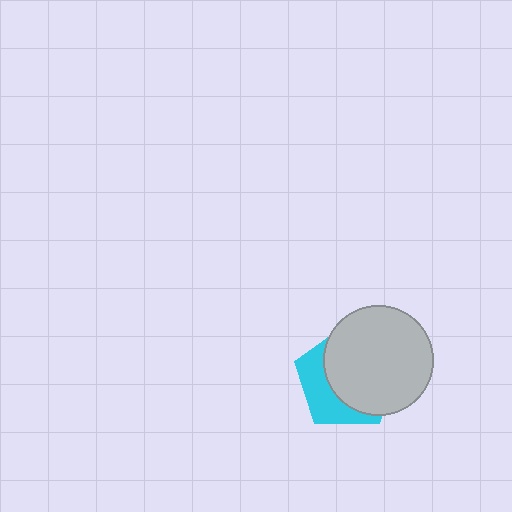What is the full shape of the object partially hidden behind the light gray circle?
The partially hidden object is a cyan pentagon.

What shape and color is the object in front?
The object in front is a light gray circle.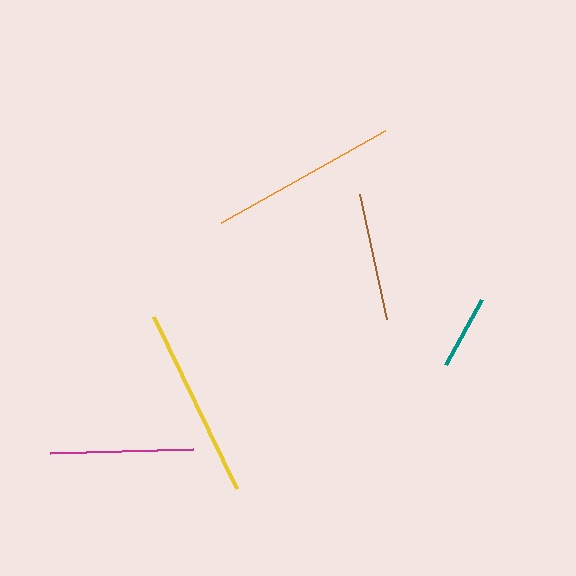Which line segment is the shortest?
The teal line is the shortest at approximately 74 pixels.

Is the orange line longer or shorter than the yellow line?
The yellow line is longer than the orange line.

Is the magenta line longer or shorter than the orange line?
The orange line is longer than the magenta line.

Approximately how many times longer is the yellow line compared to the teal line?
The yellow line is approximately 2.6 times the length of the teal line.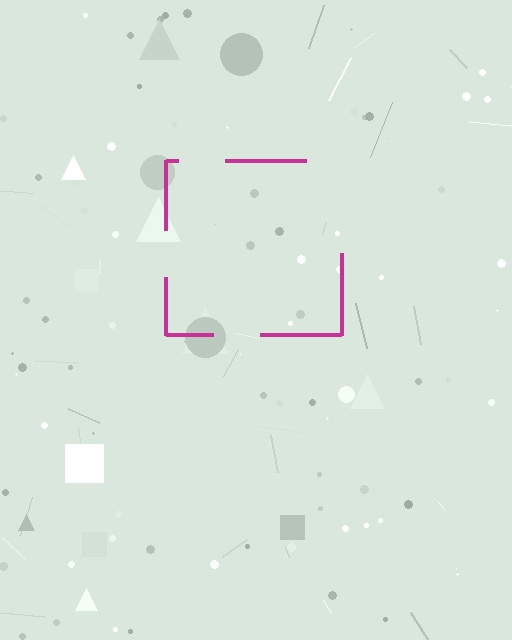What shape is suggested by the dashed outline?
The dashed outline suggests a square.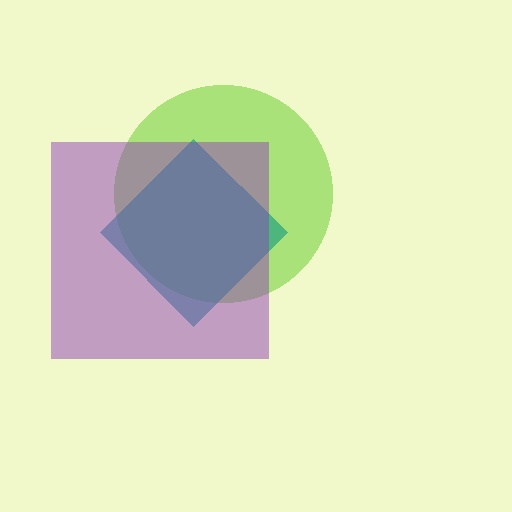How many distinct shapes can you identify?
There are 3 distinct shapes: a lime circle, a teal diamond, a purple square.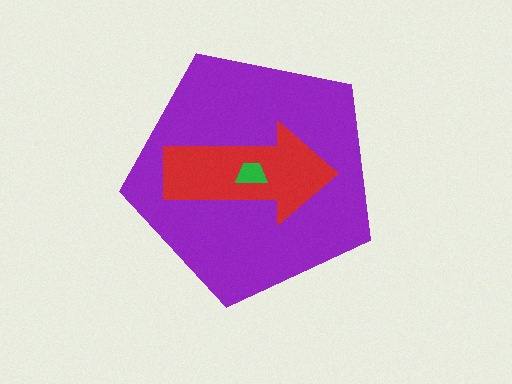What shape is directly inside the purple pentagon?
The red arrow.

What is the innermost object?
The green trapezoid.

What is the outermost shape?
The purple pentagon.